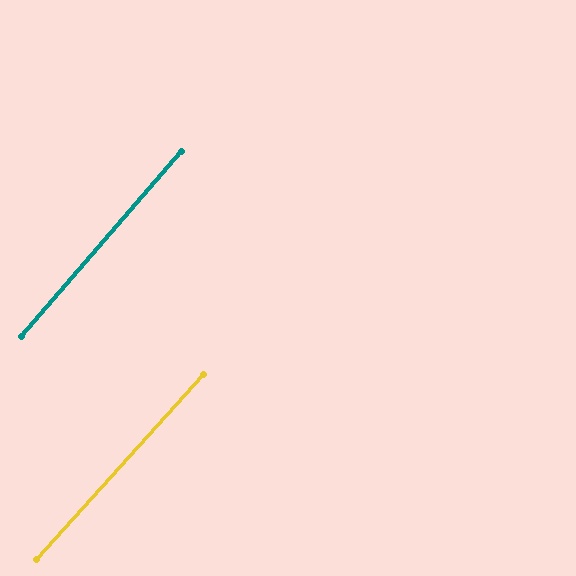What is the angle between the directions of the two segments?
Approximately 1 degree.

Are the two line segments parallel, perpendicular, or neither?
Parallel — their directions differ by only 1.3°.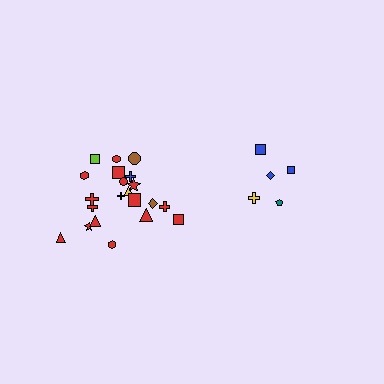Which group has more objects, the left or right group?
The left group.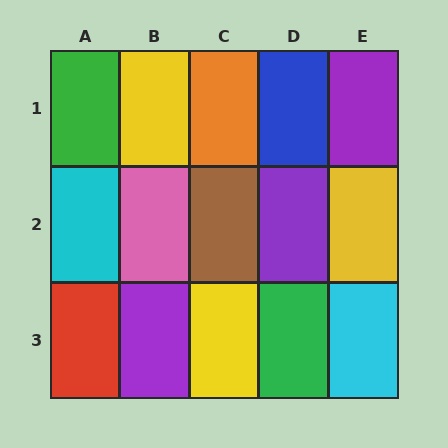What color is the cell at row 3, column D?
Green.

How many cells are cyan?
2 cells are cyan.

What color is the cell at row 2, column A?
Cyan.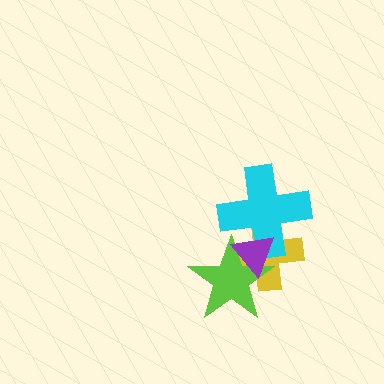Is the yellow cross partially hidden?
Yes, it is partially covered by another shape.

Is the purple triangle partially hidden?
No, no other shape covers it.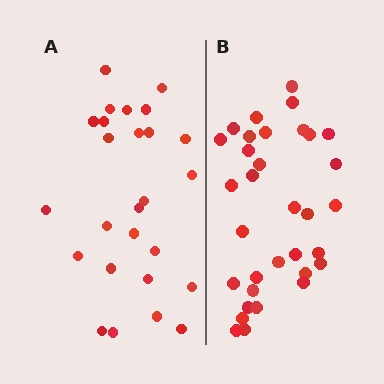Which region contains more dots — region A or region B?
Region B (the right region) has more dots.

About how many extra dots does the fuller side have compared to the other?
Region B has roughly 8 or so more dots than region A.